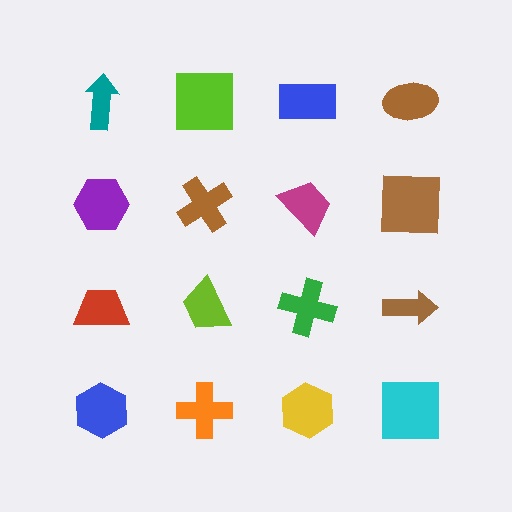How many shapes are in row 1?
4 shapes.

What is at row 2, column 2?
A brown cross.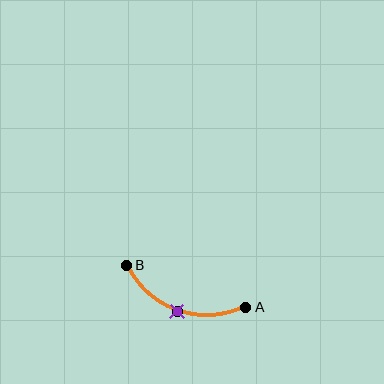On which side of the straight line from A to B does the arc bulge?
The arc bulges below the straight line connecting A and B.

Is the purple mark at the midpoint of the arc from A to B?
Yes. The purple mark lies on the arc at equal arc-length from both A and B — it is the arc midpoint.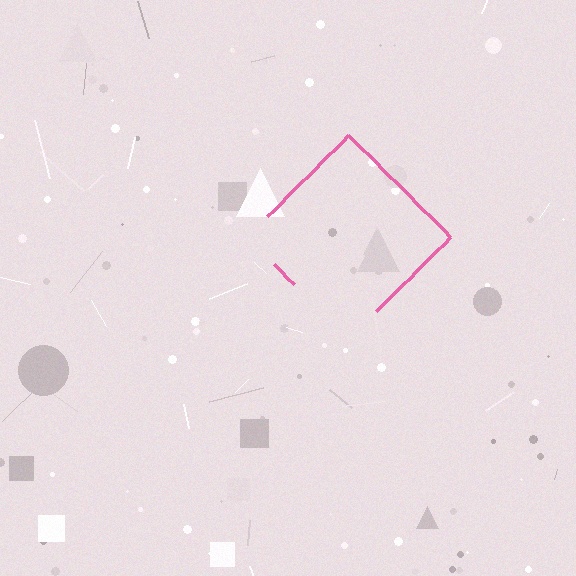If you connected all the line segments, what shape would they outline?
They would outline a diamond.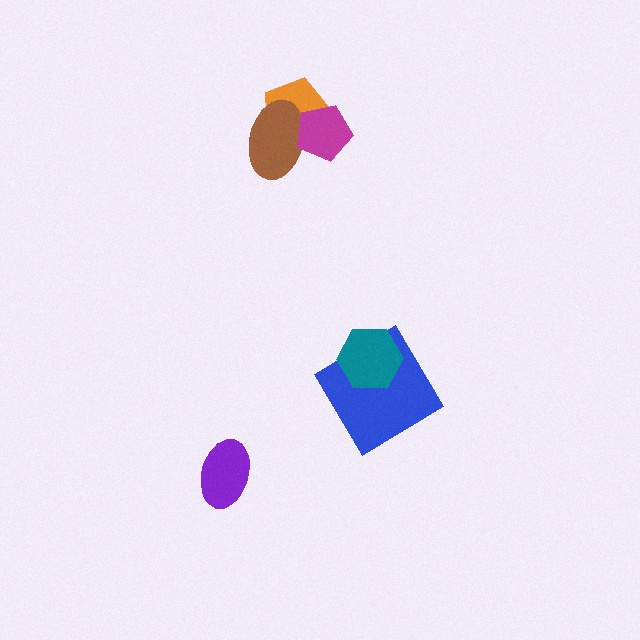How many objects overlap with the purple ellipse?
0 objects overlap with the purple ellipse.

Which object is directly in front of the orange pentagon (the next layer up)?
The brown ellipse is directly in front of the orange pentagon.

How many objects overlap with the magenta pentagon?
2 objects overlap with the magenta pentagon.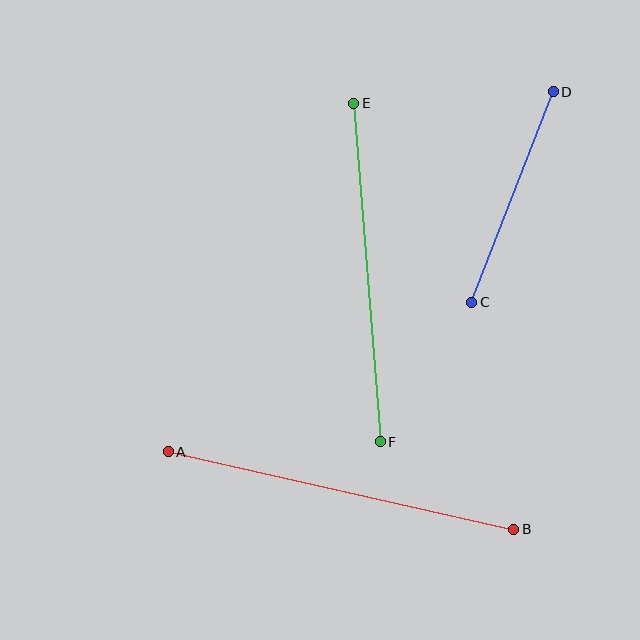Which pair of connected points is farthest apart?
Points A and B are farthest apart.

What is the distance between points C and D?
The distance is approximately 225 pixels.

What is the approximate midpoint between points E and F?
The midpoint is at approximately (367, 272) pixels.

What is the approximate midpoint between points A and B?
The midpoint is at approximately (341, 490) pixels.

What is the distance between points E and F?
The distance is approximately 340 pixels.